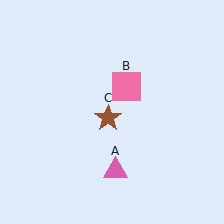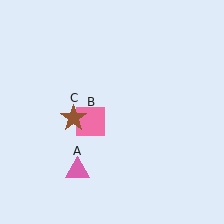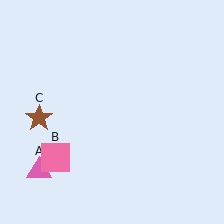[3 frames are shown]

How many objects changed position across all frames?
3 objects changed position: pink triangle (object A), pink square (object B), brown star (object C).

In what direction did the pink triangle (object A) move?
The pink triangle (object A) moved left.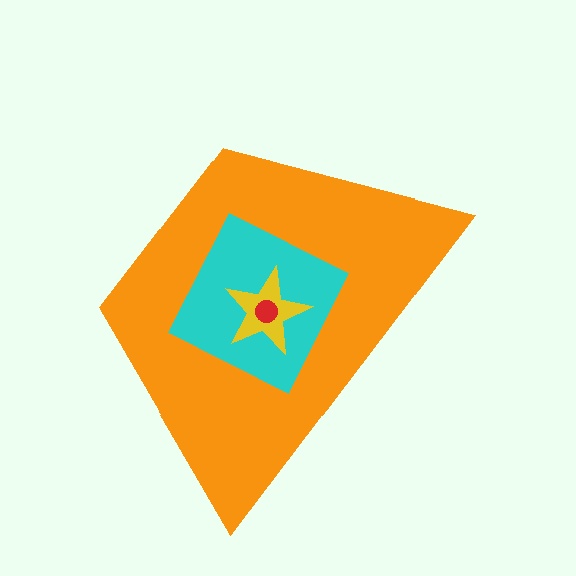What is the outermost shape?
The orange trapezoid.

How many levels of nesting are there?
4.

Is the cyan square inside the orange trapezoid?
Yes.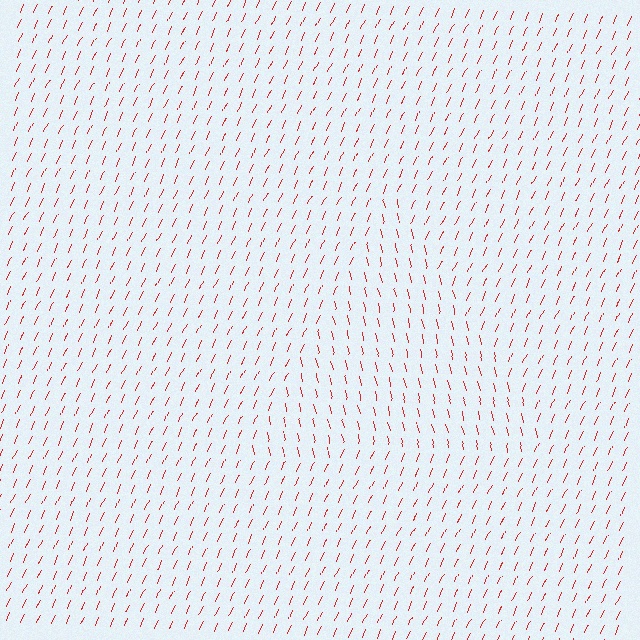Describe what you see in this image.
The image is filled with small red line segments. A triangle region in the image has lines oriented differently from the surrounding lines, creating a visible texture boundary.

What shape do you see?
I see a triangle.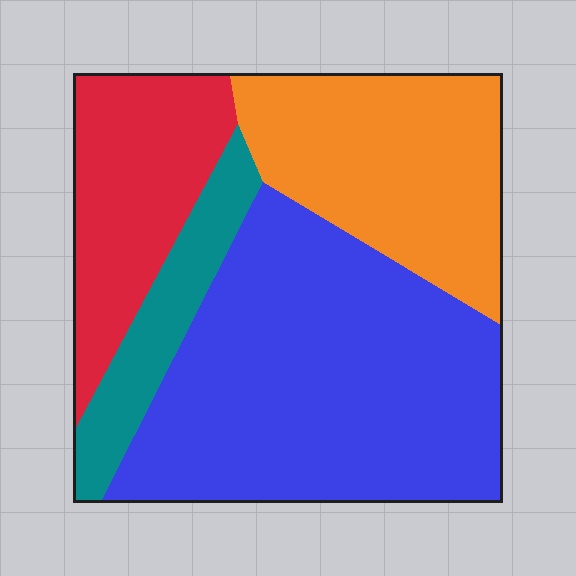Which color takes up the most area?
Blue, at roughly 45%.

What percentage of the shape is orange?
Orange covers around 25% of the shape.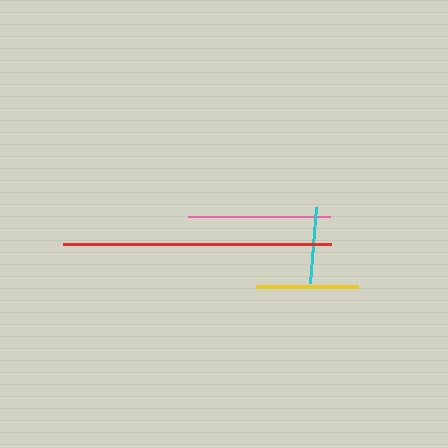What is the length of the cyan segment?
The cyan segment is approximately 76 pixels long.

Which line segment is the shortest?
The cyan line is the shortest at approximately 76 pixels.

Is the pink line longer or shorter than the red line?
The red line is longer than the pink line.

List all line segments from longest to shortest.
From longest to shortest: red, pink, yellow, cyan.